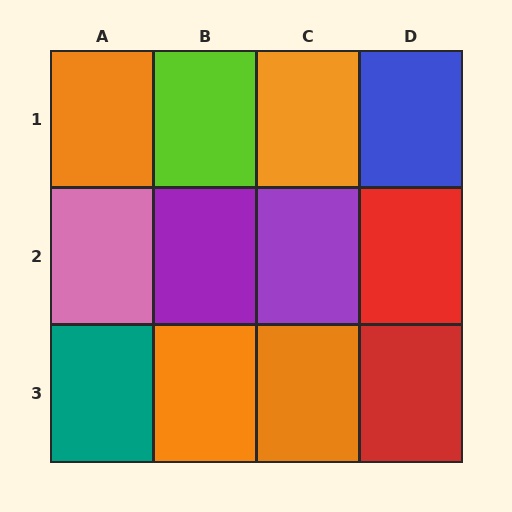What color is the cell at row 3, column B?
Orange.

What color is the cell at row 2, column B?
Purple.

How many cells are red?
2 cells are red.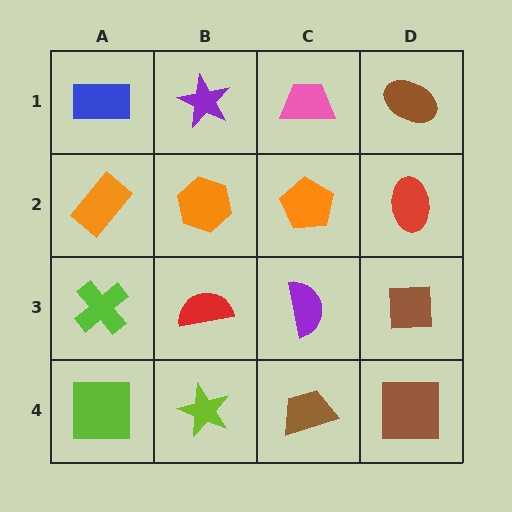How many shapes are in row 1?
4 shapes.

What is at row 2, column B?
An orange hexagon.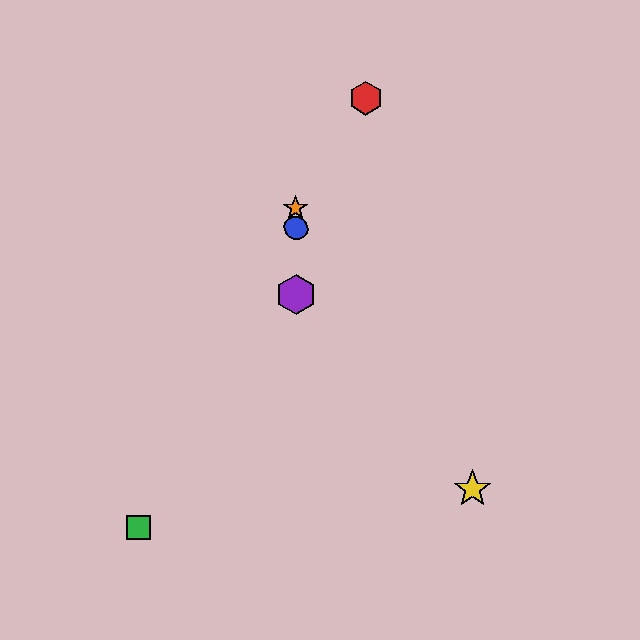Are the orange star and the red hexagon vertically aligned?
No, the orange star is at x≈296 and the red hexagon is at x≈366.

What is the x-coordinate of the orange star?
The orange star is at x≈296.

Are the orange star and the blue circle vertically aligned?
Yes, both are at x≈296.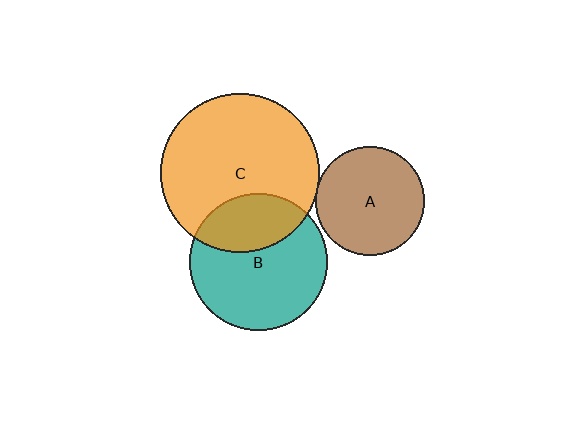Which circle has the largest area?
Circle C (orange).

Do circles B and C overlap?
Yes.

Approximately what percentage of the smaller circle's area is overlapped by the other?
Approximately 30%.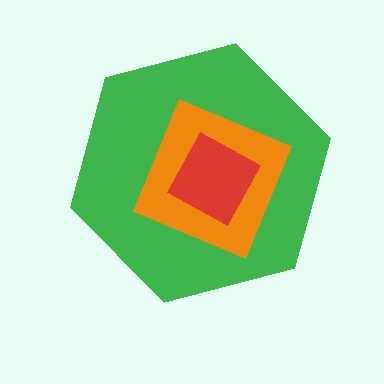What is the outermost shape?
The green hexagon.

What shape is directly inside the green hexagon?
The orange square.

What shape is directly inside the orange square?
The red diamond.